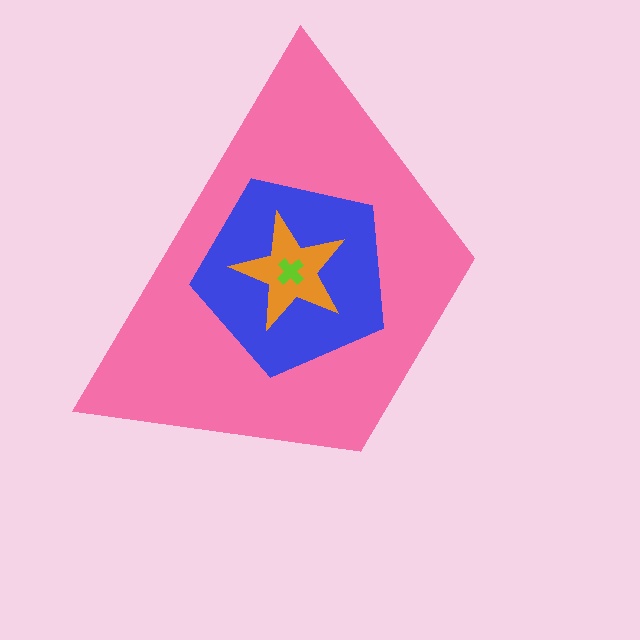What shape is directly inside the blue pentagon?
The orange star.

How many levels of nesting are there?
4.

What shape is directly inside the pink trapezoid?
The blue pentagon.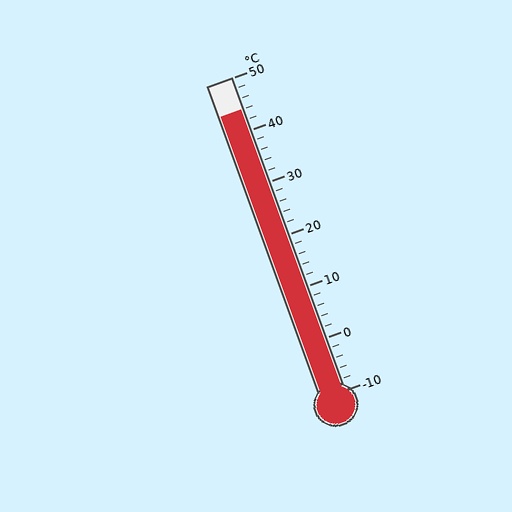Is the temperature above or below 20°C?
The temperature is above 20°C.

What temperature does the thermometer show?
The thermometer shows approximately 44°C.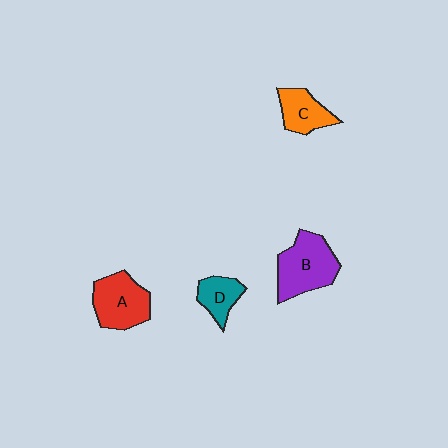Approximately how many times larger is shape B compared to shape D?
Approximately 2.0 times.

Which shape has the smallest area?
Shape D (teal).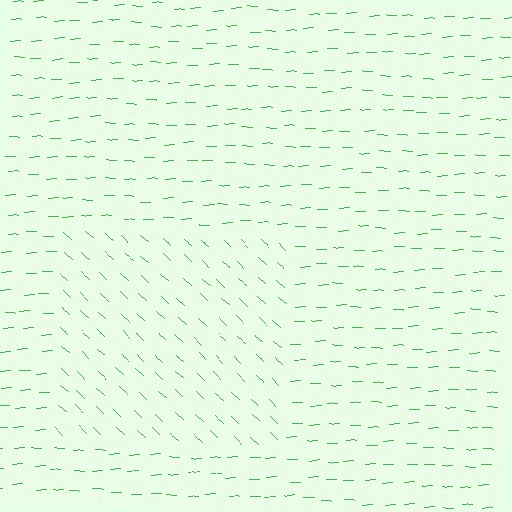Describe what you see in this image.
The image is filled with small green line segments. A rectangle region in the image has lines oriented differently from the surrounding lines, creating a visible texture boundary.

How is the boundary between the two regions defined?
The boundary is defined purely by a change in line orientation (approximately 45 degrees difference). All lines are the same color and thickness.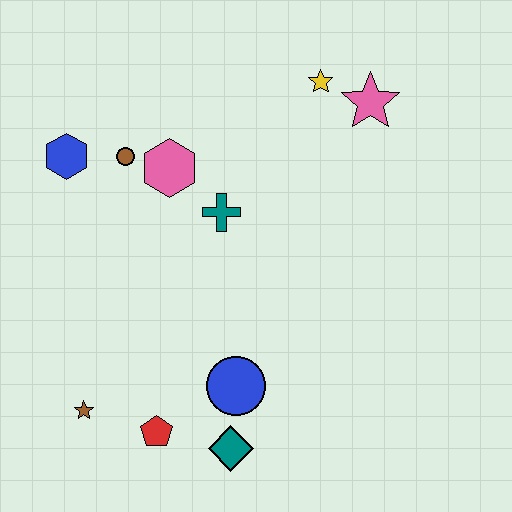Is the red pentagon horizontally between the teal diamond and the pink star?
No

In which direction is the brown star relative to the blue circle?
The brown star is to the left of the blue circle.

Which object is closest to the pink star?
The yellow star is closest to the pink star.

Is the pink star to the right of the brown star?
Yes